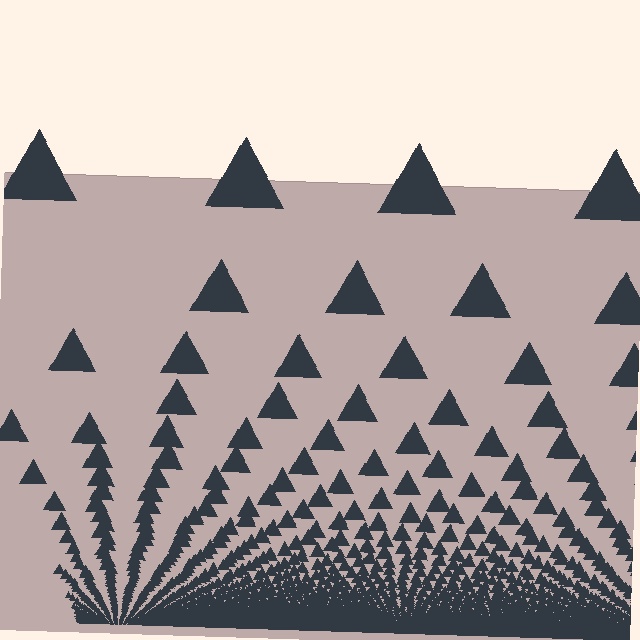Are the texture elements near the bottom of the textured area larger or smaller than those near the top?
Smaller. The gradient is inverted — elements near the bottom are smaller and denser.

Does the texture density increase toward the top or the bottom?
Density increases toward the bottom.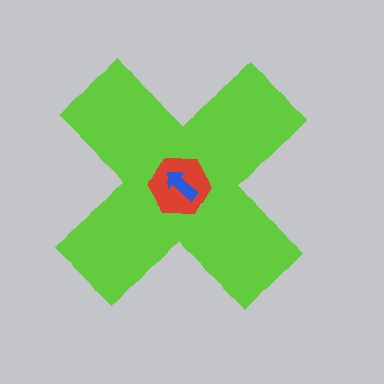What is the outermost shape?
The lime cross.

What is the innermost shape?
The blue arrow.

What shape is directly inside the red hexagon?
The blue arrow.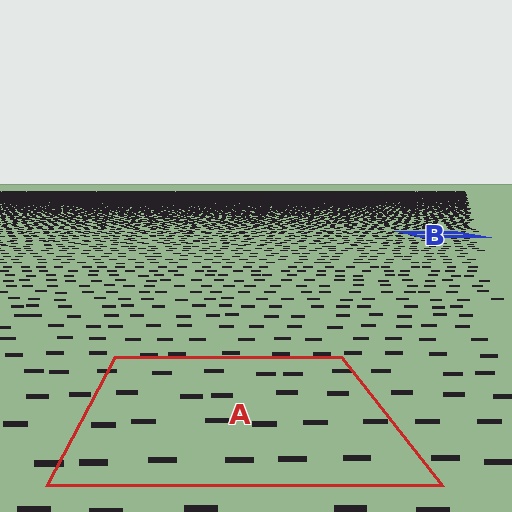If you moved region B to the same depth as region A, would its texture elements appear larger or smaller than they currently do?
They would appear larger. At a closer depth, the same texture elements are projected at a bigger on-screen size.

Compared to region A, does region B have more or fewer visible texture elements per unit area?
Region B has more texture elements per unit area — they are packed more densely because it is farther away.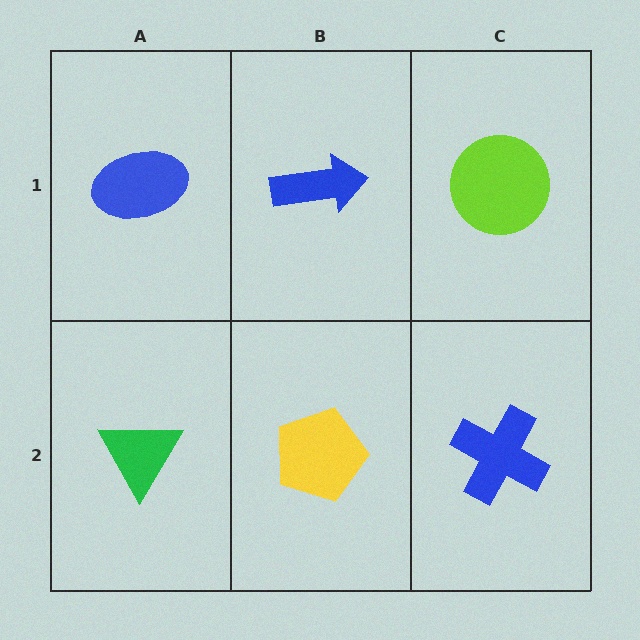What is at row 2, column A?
A green triangle.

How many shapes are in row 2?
3 shapes.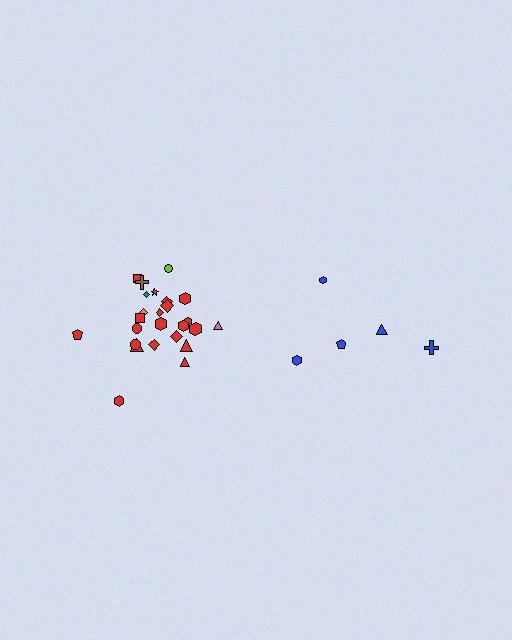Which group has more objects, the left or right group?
The left group.